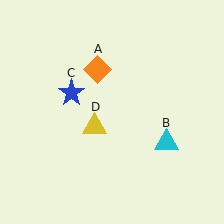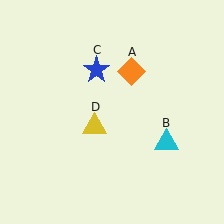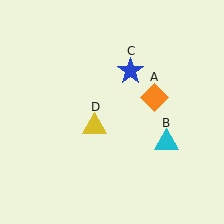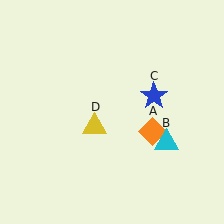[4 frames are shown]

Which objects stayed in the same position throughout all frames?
Cyan triangle (object B) and yellow triangle (object D) remained stationary.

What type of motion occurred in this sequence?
The orange diamond (object A), blue star (object C) rotated clockwise around the center of the scene.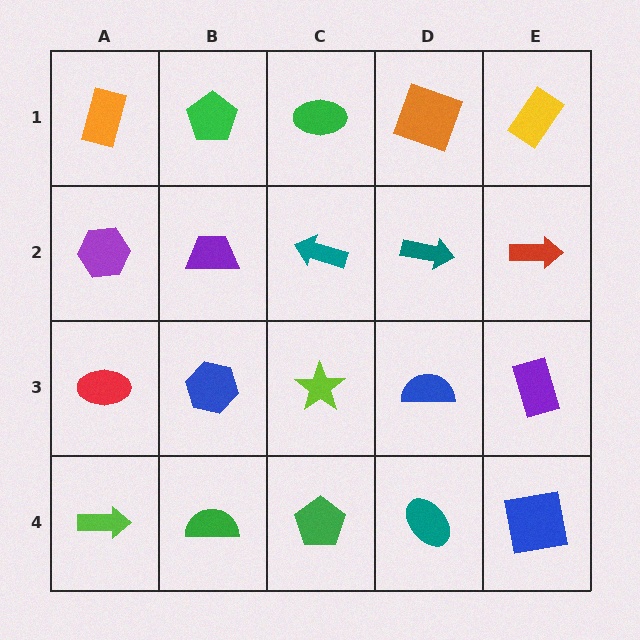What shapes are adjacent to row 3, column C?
A teal arrow (row 2, column C), a green pentagon (row 4, column C), a blue hexagon (row 3, column B), a blue semicircle (row 3, column D).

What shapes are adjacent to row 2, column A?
An orange rectangle (row 1, column A), a red ellipse (row 3, column A), a purple trapezoid (row 2, column B).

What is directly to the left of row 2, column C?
A purple trapezoid.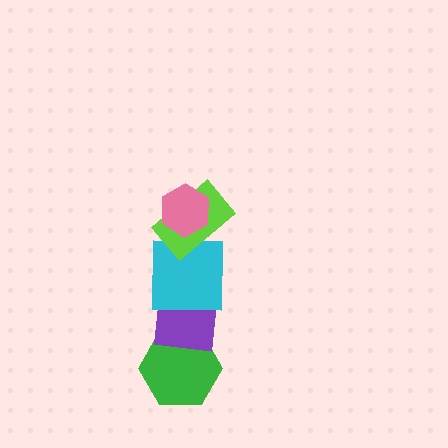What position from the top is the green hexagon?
The green hexagon is 5th from the top.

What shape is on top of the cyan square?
The lime rectangle is on top of the cyan square.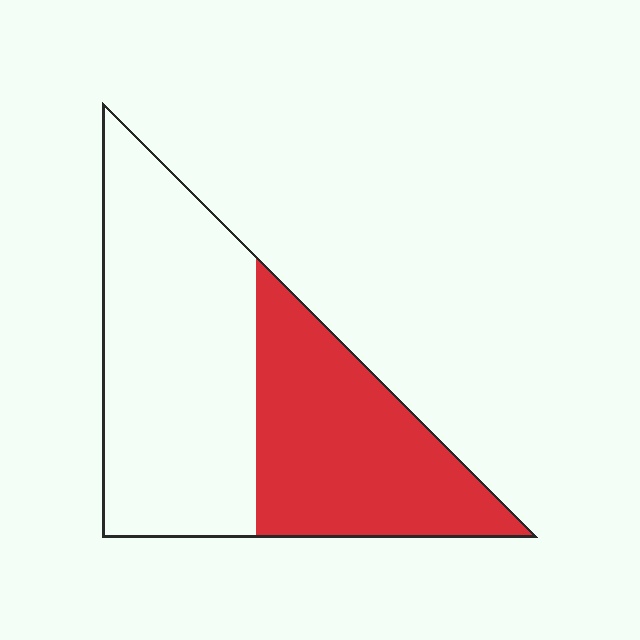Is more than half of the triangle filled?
No.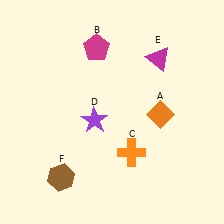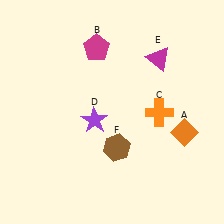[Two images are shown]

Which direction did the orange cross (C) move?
The orange cross (C) moved up.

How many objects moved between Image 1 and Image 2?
3 objects moved between the two images.